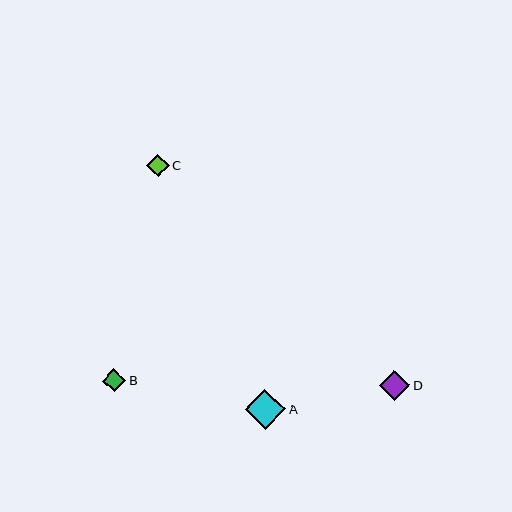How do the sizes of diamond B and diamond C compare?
Diamond B and diamond C are approximately the same size.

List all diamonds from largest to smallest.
From largest to smallest: A, D, B, C.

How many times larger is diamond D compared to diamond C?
Diamond D is approximately 1.3 times the size of diamond C.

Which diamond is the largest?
Diamond A is the largest with a size of approximately 40 pixels.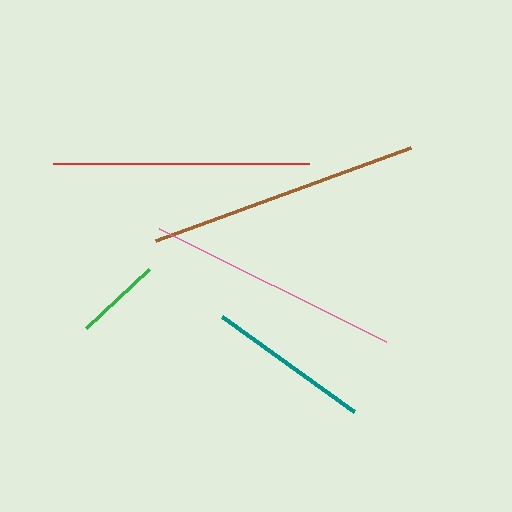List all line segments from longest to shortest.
From longest to shortest: brown, red, pink, teal, green.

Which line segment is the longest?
The brown line is the longest at approximately 271 pixels.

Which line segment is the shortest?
The green line is the shortest at approximately 87 pixels.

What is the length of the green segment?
The green segment is approximately 87 pixels long.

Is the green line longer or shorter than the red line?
The red line is longer than the green line.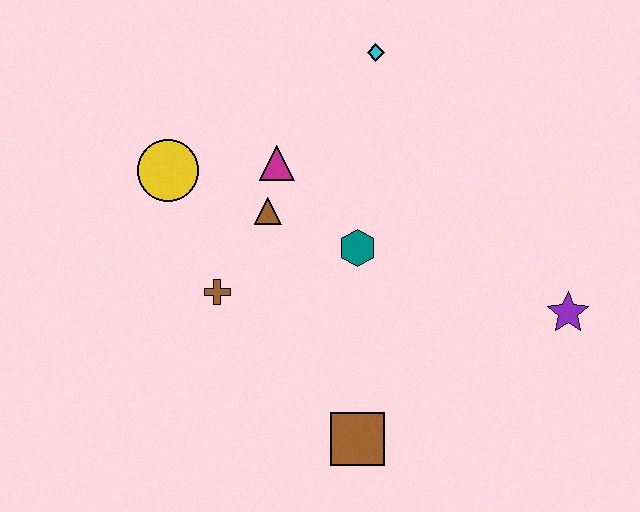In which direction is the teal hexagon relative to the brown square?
The teal hexagon is above the brown square.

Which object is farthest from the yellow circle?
The purple star is farthest from the yellow circle.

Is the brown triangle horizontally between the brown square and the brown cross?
Yes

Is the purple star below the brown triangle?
Yes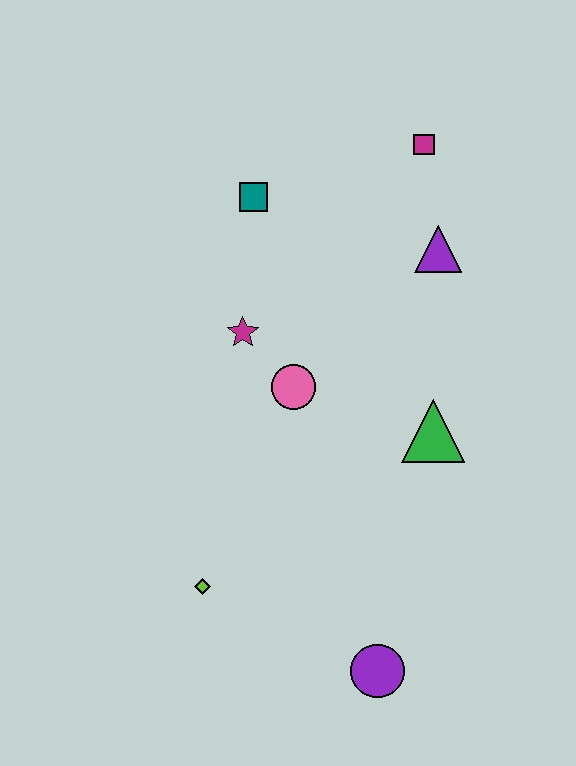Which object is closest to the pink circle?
The magenta star is closest to the pink circle.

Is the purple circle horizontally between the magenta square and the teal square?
Yes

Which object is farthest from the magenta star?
The purple circle is farthest from the magenta star.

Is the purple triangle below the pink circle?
No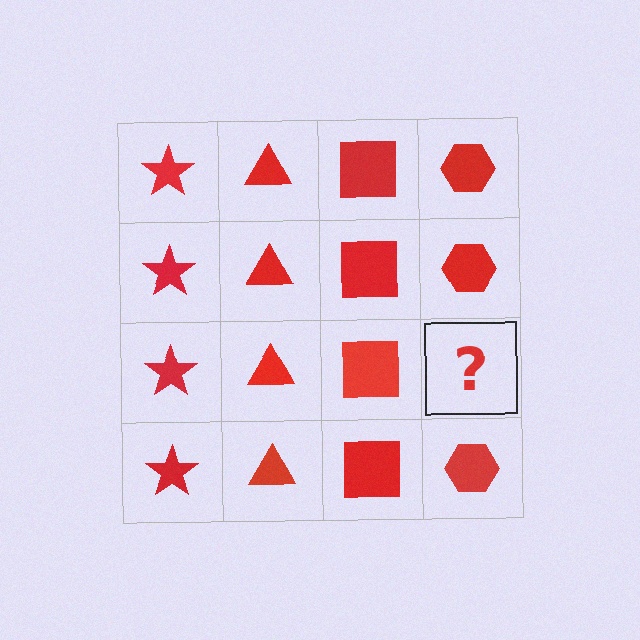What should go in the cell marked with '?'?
The missing cell should contain a red hexagon.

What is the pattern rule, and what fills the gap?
The rule is that each column has a consistent shape. The gap should be filled with a red hexagon.